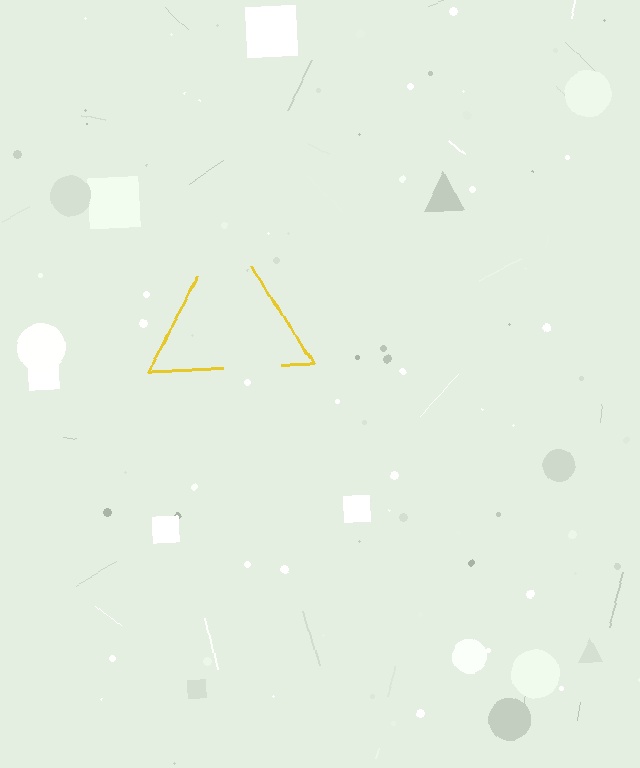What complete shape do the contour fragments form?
The contour fragments form a triangle.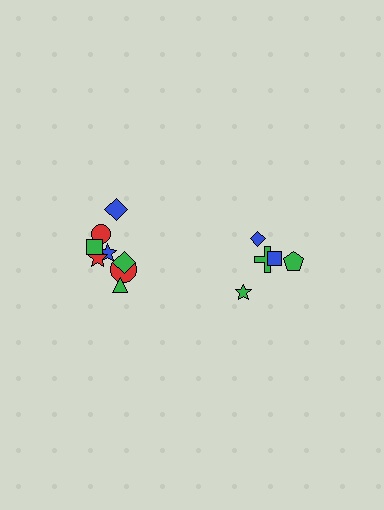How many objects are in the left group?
There are 8 objects.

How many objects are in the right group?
There are 5 objects.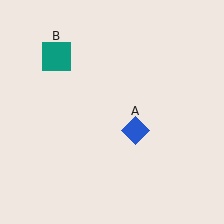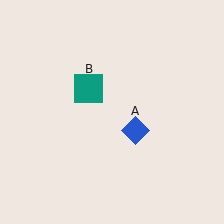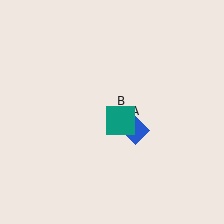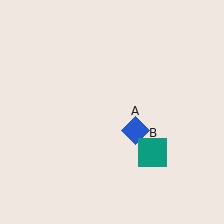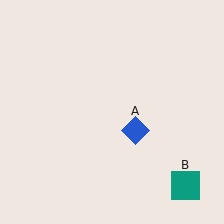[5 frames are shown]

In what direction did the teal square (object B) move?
The teal square (object B) moved down and to the right.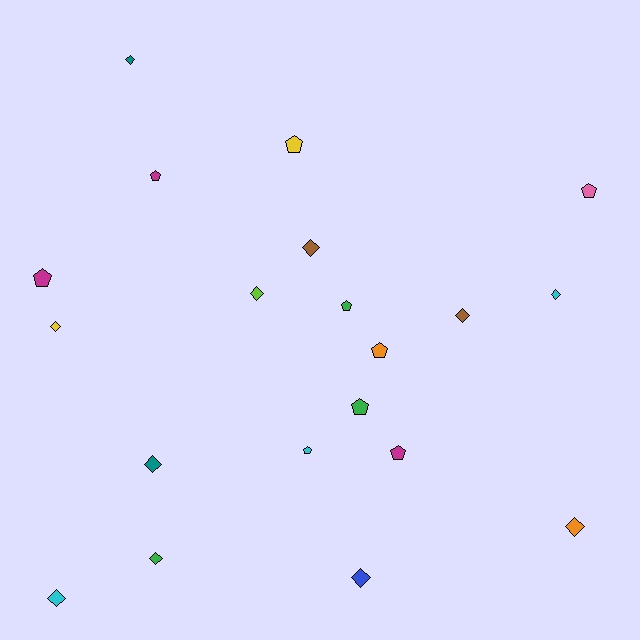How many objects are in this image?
There are 20 objects.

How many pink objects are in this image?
There is 1 pink object.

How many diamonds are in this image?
There are 11 diamonds.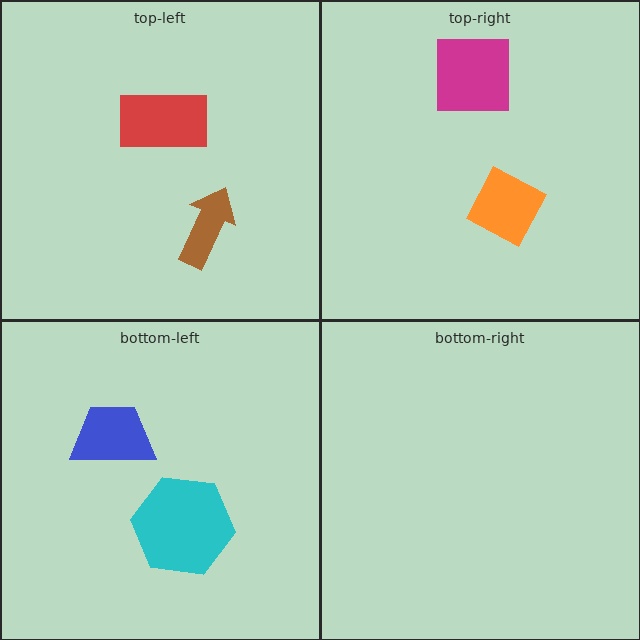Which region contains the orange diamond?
The top-right region.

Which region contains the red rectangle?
The top-left region.